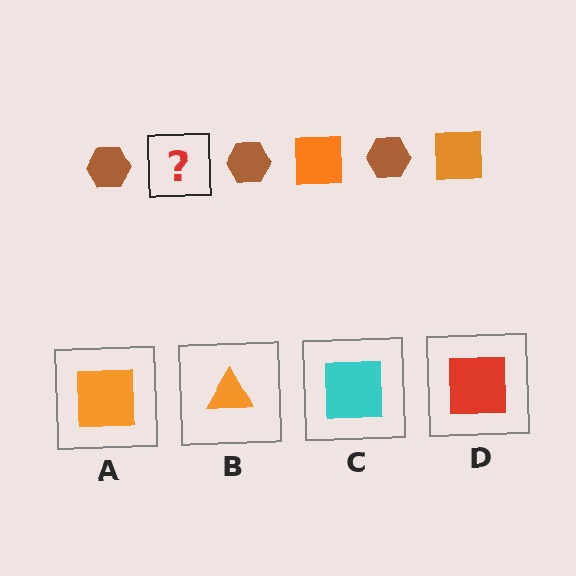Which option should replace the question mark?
Option A.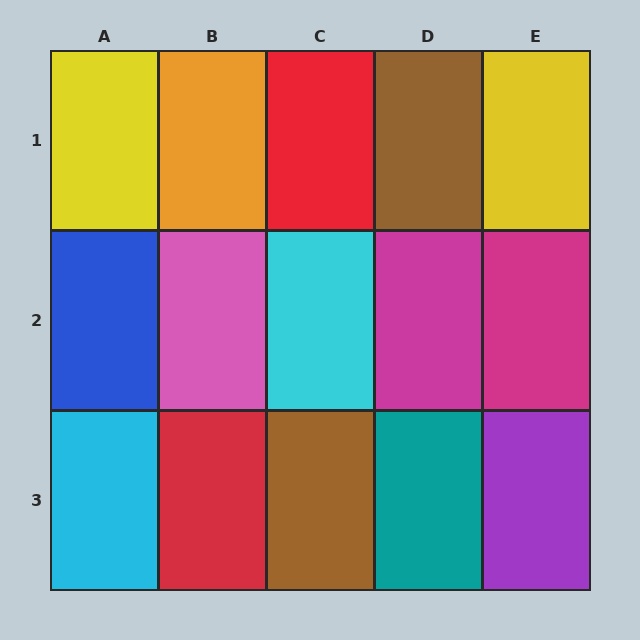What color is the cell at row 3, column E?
Purple.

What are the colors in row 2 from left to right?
Blue, pink, cyan, magenta, magenta.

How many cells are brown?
2 cells are brown.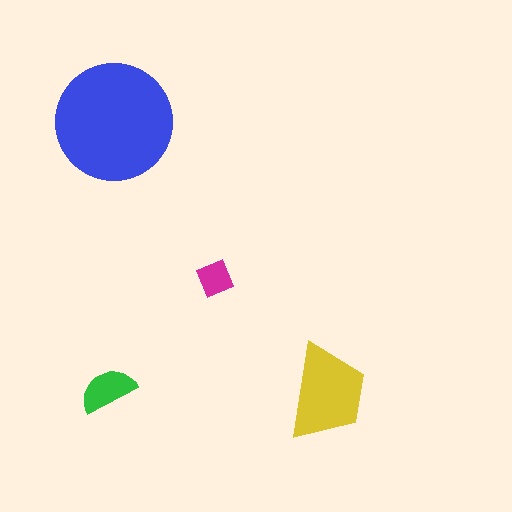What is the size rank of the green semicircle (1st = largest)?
3rd.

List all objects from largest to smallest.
The blue circle, the yellow trapezoid, the green semicircle, the magenta square.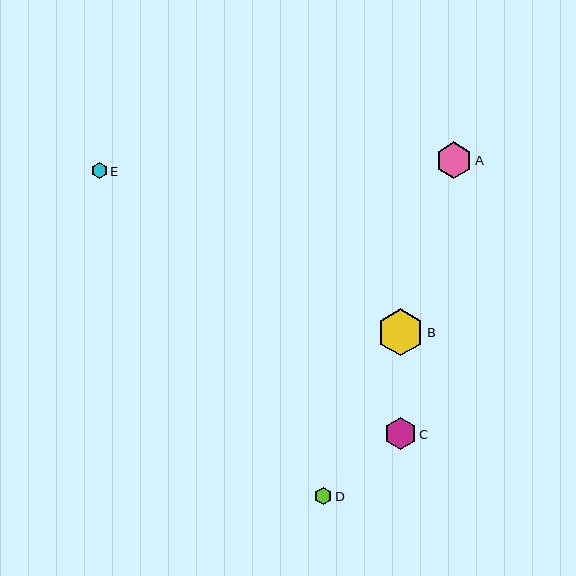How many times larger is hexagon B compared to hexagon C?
Hexagon B is approximately 1.5 times the size of hexagon C.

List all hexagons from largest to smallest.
From largest to smallest: B, A, C, D, E.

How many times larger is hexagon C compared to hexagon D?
Hexagon C is approximately 1.8 times the size of hexagon D.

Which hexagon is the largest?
Hexagon B is the largest with a size of approximately 47 pixels.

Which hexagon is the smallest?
Hexagon E is the smallest with a size of approximately 16 pixels.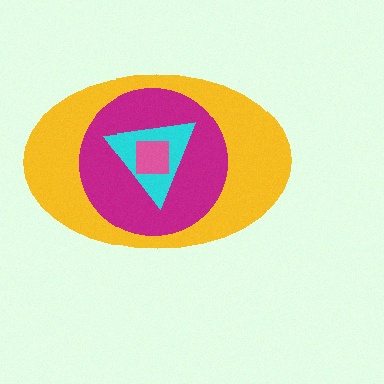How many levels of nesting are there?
4.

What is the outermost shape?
The yellow ellipse.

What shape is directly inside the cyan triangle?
The pink square.